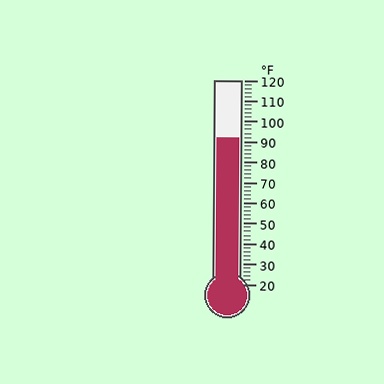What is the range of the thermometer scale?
The thermometer scale ranges from 20°F to 120°F.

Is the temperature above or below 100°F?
The temperature is below 100°F.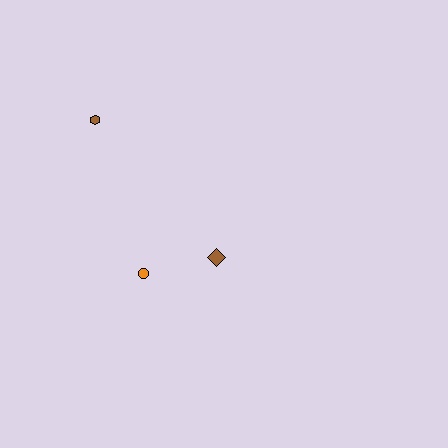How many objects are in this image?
There are 3 objects.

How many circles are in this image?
There is 1 circle.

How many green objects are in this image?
There are no green objects.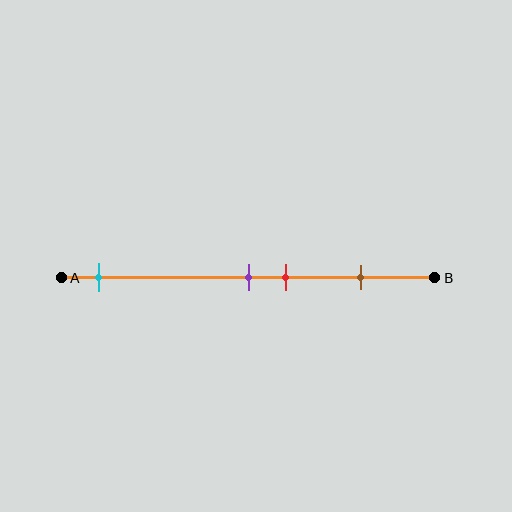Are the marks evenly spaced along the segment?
No, the marks are not evenly spaced.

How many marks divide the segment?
There are 4 marks dividing the segment.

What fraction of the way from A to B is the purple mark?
The purple mark is approximately 50% (0.5) of the way from A to B.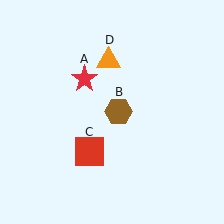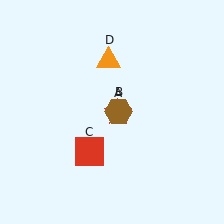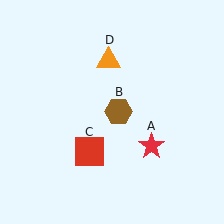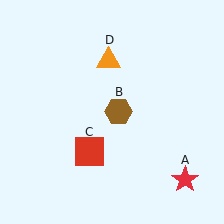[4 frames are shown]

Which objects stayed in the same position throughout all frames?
Brown hexagon (object B) and red square (object C) and orange triangle (object D) remained stationary.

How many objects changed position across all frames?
1 object changed position: red star (object A).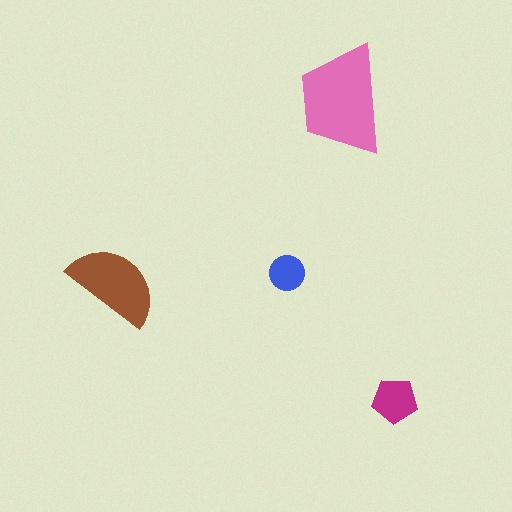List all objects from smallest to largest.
The blue circle, the magenta pentagon, the brown semicircle, the pink trapezoid.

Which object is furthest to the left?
The brown semicircle is leftmost.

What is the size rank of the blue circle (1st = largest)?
4th.